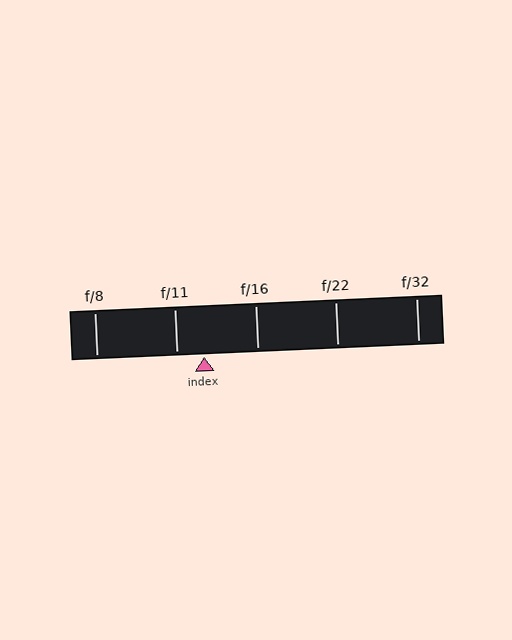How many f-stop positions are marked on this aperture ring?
There are 5 f-stop positions marked.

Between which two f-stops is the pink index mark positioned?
The index mark is between f/11 and f/16.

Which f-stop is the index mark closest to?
The index mark is closest to f/11.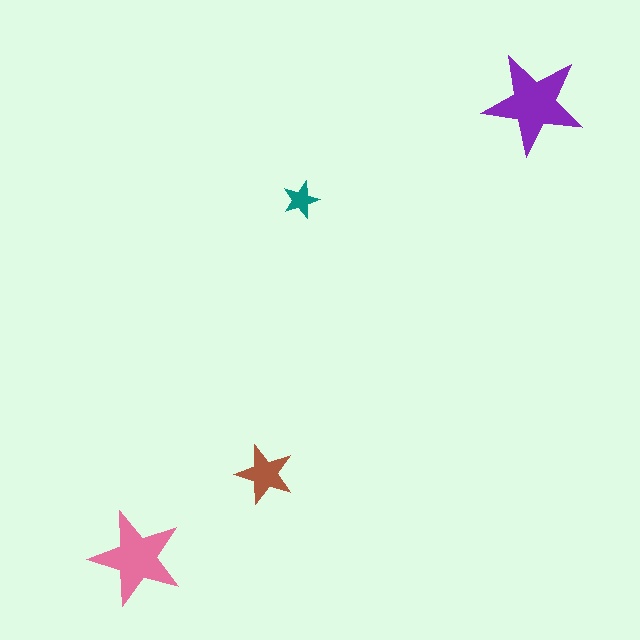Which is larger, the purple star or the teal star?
The purple one.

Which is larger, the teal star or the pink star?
The pink one.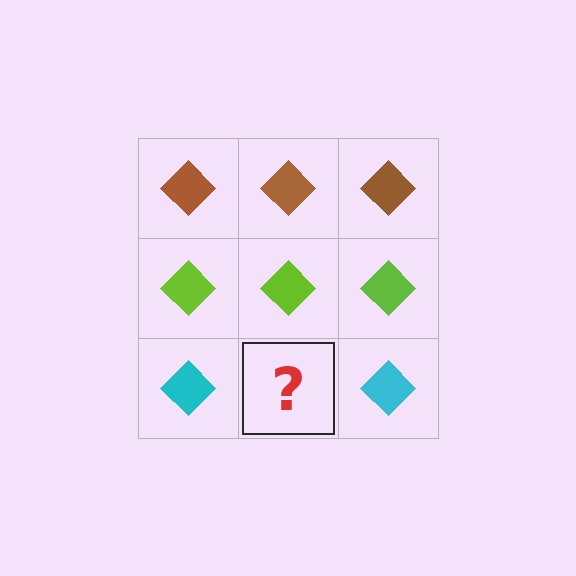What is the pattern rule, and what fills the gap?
The rule is that each row has a consistent color. The gap should be filled with a cyan diamond.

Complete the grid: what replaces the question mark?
The question mark should be replaced with a cyan diamond.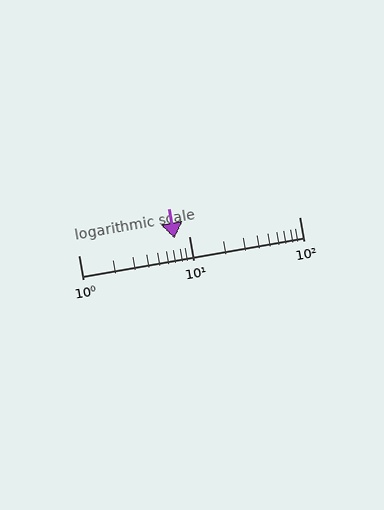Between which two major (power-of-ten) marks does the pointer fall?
The pointer is between 1 and 10.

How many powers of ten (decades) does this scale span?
The scale spans 2 decades, from 1 to 100.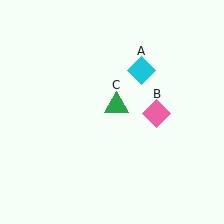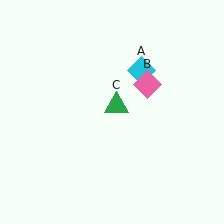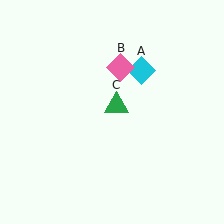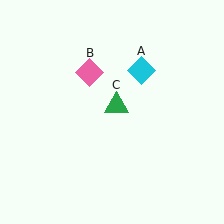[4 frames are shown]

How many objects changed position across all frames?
1 object changed position: pink diamond (object B).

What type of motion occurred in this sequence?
The pink diamond (object B) rotated counterclockwise around the center of the scene.